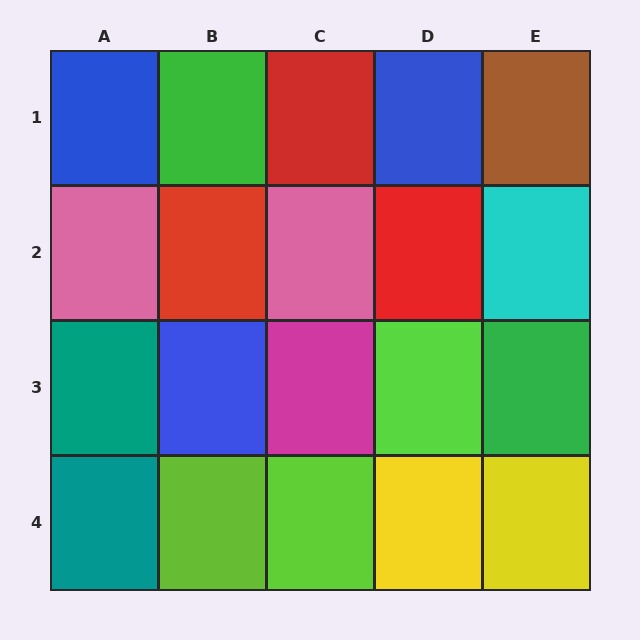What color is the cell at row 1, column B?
Green.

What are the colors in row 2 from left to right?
Pink, red, pink, red, cyan.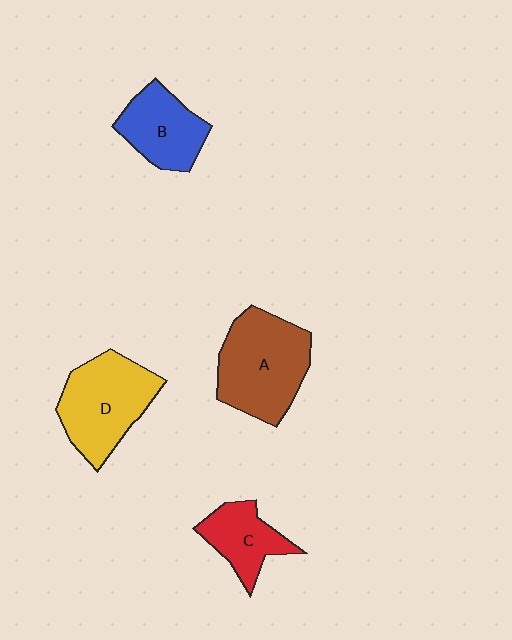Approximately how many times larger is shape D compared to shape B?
Approximately 1.4 times.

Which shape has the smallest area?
Shape C (red).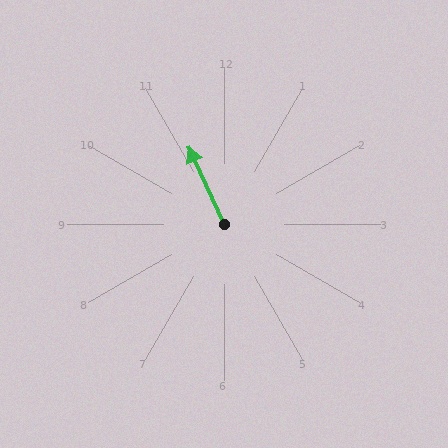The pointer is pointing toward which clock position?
Roughly 11 o'clock.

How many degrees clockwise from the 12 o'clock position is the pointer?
Approximately 335 degrees.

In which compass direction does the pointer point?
Northwest.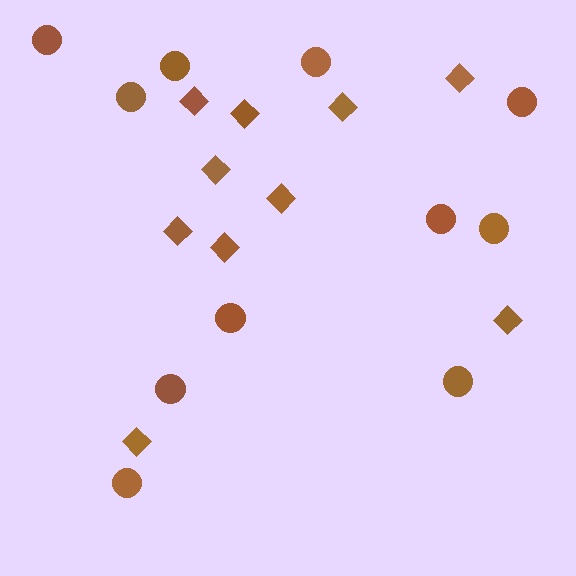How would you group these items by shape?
There are 2 groups: one group of diamonds (10) and one group of circles (11).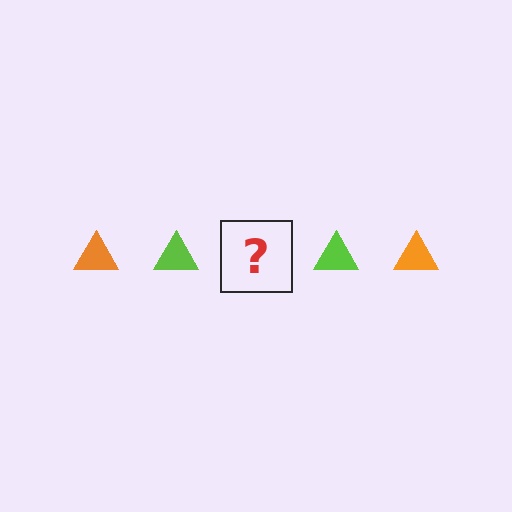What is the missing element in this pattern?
The missing element is an orange triangle.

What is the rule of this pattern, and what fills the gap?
The rule is that the pattern cycles through orange, lime triangles. The gap should be filled with an orange triangle.